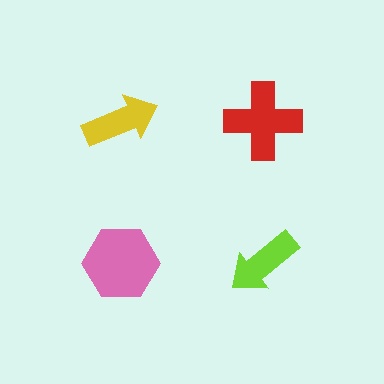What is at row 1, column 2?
A red cross.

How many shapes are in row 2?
2 shapes.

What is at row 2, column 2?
A lime arrow.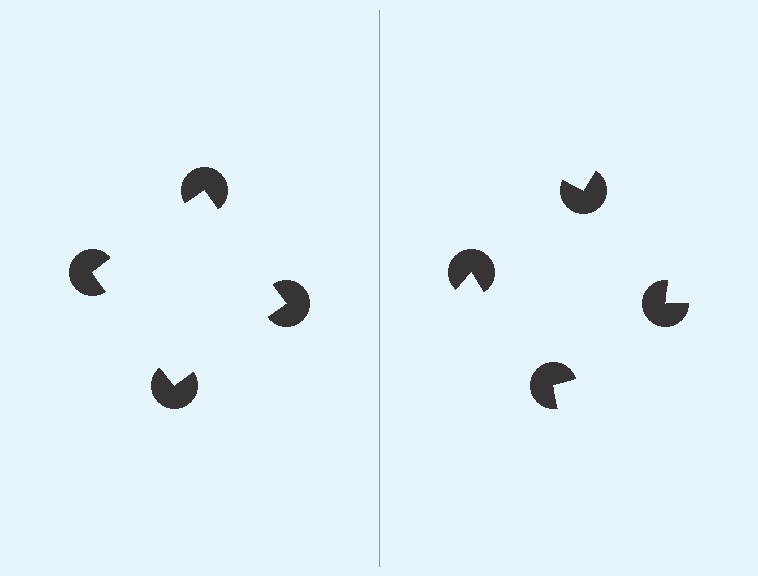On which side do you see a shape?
An illusory square appears on the left side. On the right side the wedge cuts are rotated, so no coherent shape forms.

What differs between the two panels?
The pac-man discs are positioned identically on both sides; only the wedge orientations differ. On the left they align to a square; on the right they are misaligned.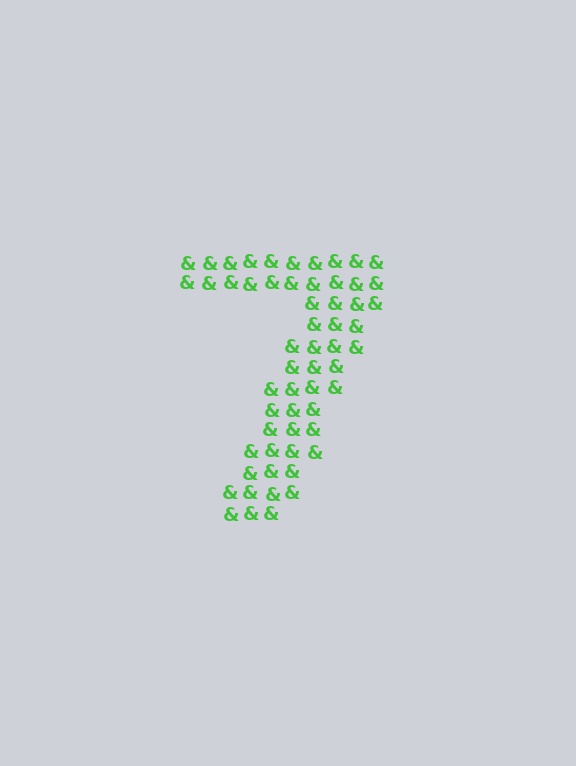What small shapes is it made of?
It is made of small ampersands.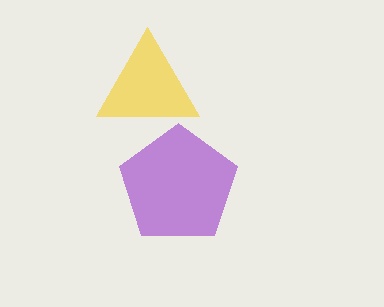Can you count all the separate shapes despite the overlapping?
Yes, there are 2 separate shapes.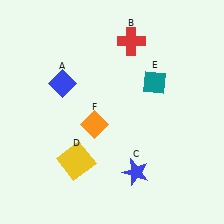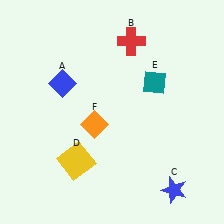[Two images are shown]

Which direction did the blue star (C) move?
The blue star (C) moved right.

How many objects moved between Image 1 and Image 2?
1 object moved between the two images.